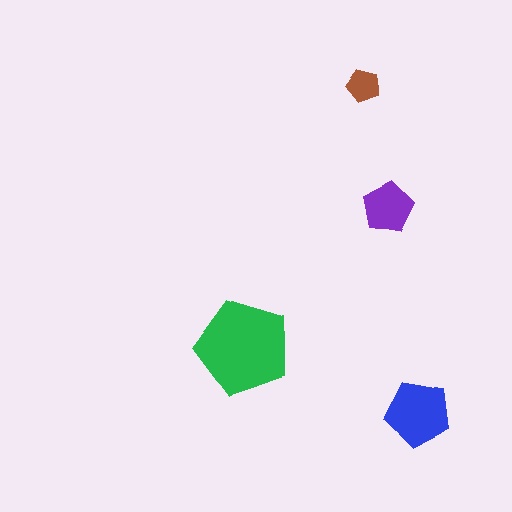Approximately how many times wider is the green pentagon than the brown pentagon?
About 3 times wider.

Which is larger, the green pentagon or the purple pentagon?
The green one.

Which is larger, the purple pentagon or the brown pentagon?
The purple one.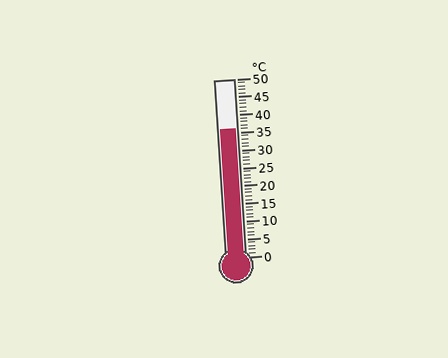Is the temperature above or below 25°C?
The temperature is above 25°C.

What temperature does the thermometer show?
The thermometer shows approximately 36°C.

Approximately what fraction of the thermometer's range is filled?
The thermometer is filled to approximately 70% of its range.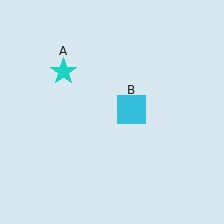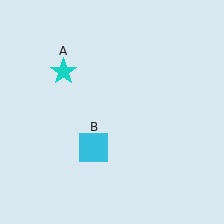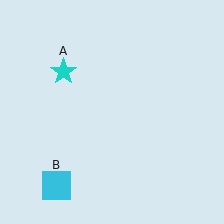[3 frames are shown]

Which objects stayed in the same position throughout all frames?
Cyan star (object A) remained stationary.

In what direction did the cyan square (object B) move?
The cyan square (object B) moved down and to the left.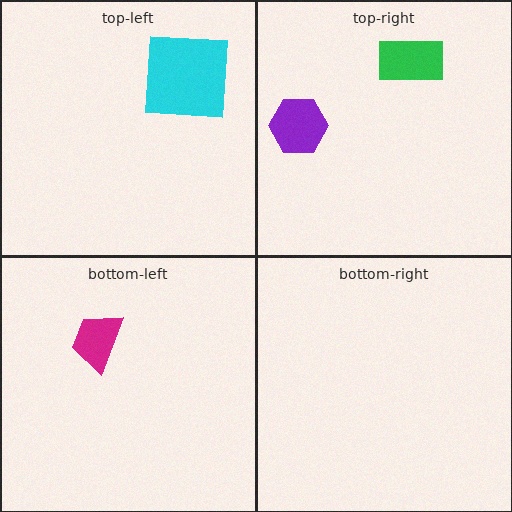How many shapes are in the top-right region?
2.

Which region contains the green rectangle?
The top-right region.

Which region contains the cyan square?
The top-left region.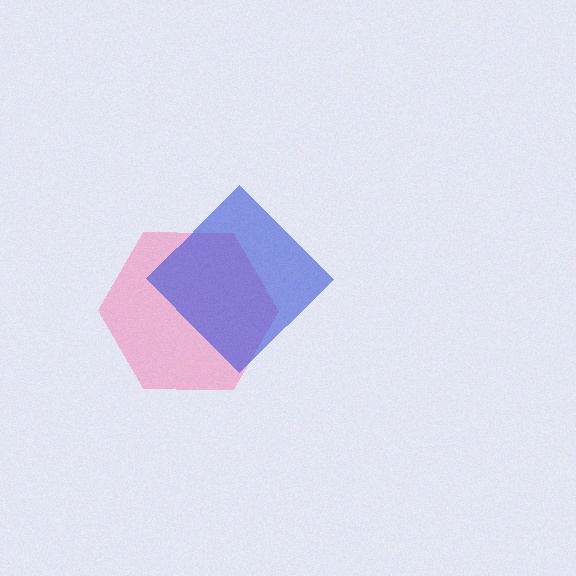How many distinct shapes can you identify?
There are 2 distinct shapes: a pink hexagon, a blue diamond.